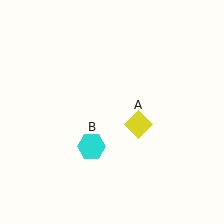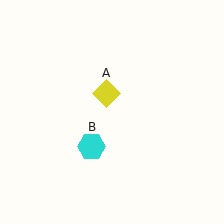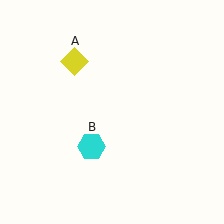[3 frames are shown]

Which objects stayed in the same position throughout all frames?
Cyan hexagon (object B) remained stationary.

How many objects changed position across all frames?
1 object changed position: yellow diamond (object A).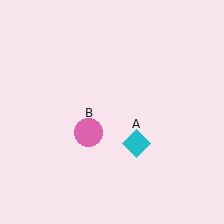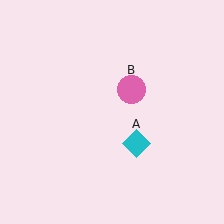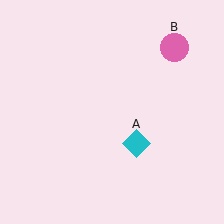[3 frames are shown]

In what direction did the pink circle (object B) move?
The pink circle (object B) moved up and to the right.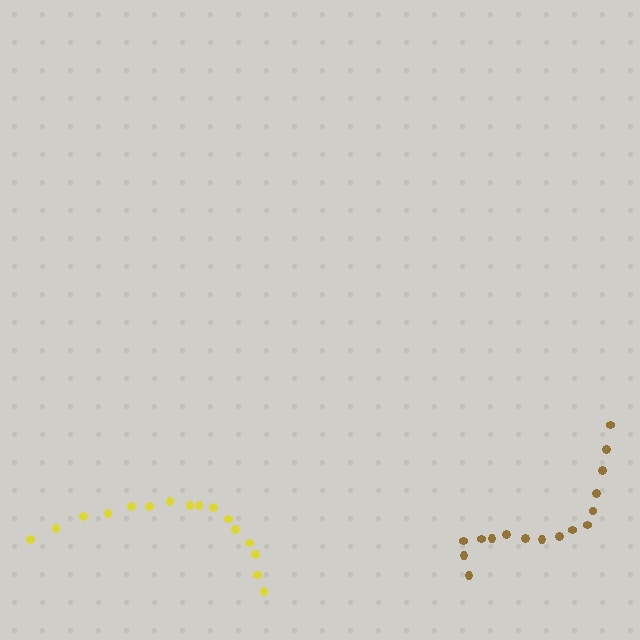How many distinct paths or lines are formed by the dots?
There are 2 distinct paths.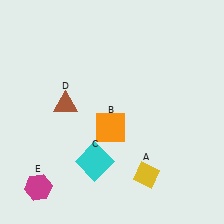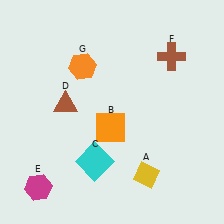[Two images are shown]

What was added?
A brown cross (F), an orange hexagon (G) were added in Image 2.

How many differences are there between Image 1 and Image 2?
There are 2 differences between the two images.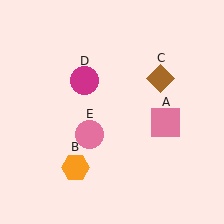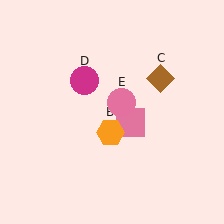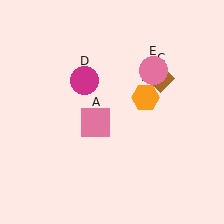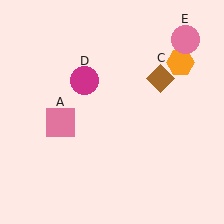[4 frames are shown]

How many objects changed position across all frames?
3 objects changed position: pink square (object A), orange hexagon (object B), pink circle (object E).